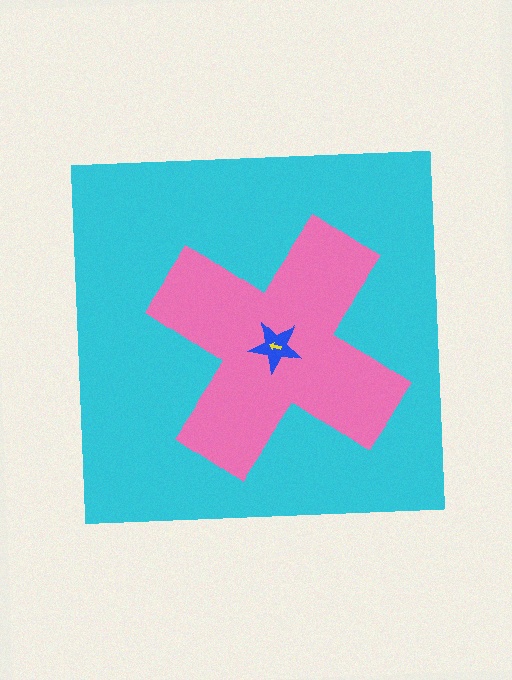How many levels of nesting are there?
4.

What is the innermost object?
The yellow arrow.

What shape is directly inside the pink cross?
The blue star.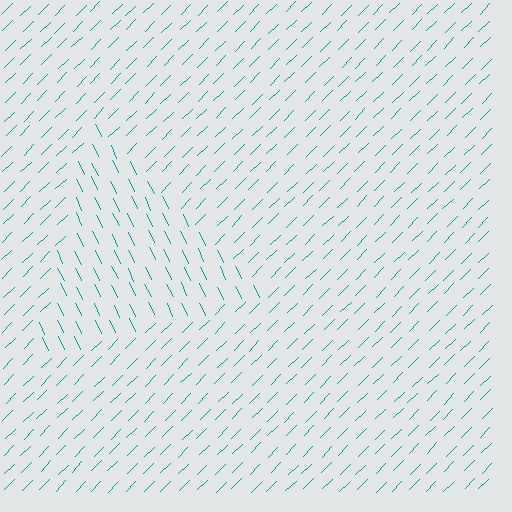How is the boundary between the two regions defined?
The boundary is defined purely by a change in line orientation (approximately 71 degrees difference). All lines are the same color and thickness.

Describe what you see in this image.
The image is filled with small teal line segments. A triangle region in the image has lines oriented differently from the surrounding lines, creating a visible texture boundary.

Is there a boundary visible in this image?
Yes, there is a texture boundary formed by a change in line orientation.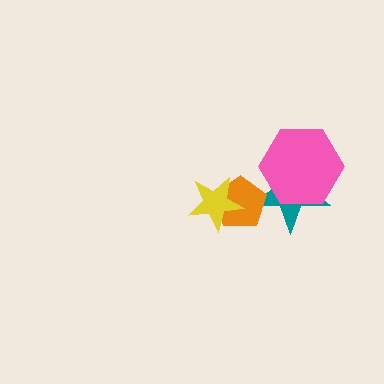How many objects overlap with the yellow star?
1 object overlaps with the yellow star.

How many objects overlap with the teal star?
2 objects overlap with the teal star.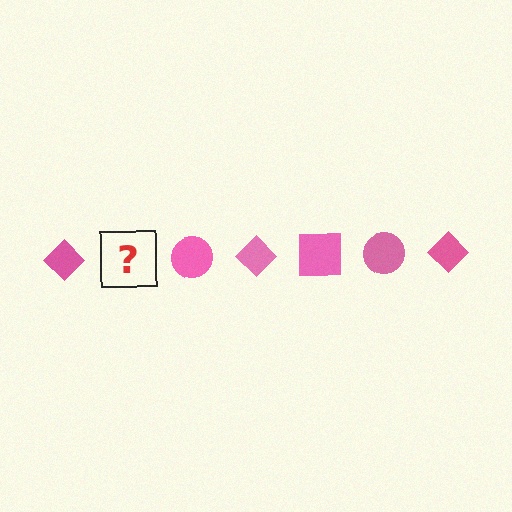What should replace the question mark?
The question mark should be replaced with a pink square.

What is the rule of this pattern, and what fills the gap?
The rule is that the pattern cycles through diamond, square, circle shapes in pink. The gap should be filled with a pink square.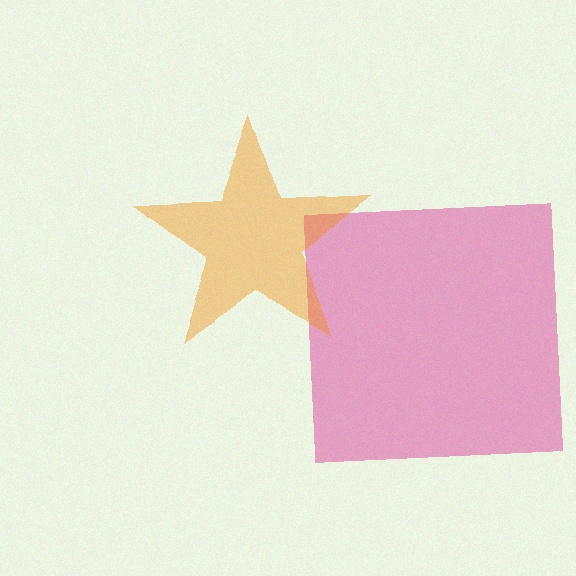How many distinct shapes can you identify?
There are 2 distinct shapes: a magenta square, an orange star.